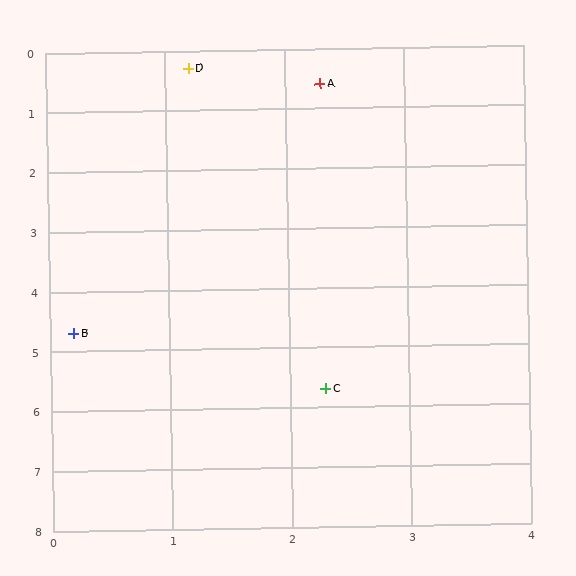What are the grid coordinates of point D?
Point D is at approximately (1.2, 0.3).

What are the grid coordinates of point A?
Point A is at approximately (2.3, 0.6).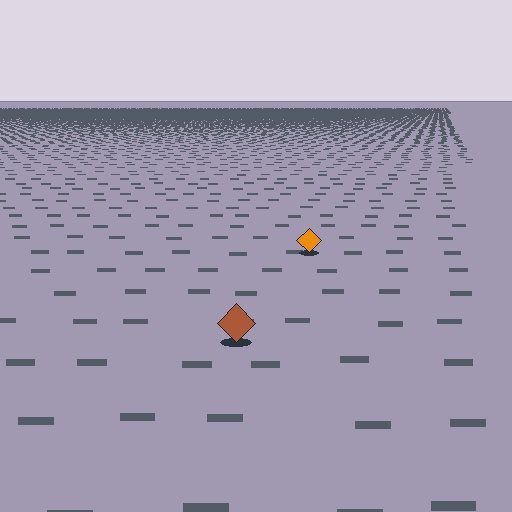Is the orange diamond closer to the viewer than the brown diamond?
No. The brown diamond is closer — you can tell from the texture gradient: the ground texture is coarser near it.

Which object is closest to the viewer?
The brown diamond is closest. The texture marks near it are larger and more spread out.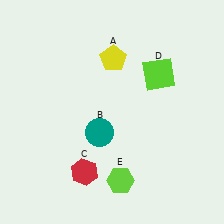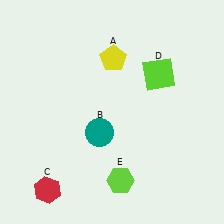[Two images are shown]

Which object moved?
The red hexagon (C) moved left.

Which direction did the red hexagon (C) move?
The red hexagon (C) moved left.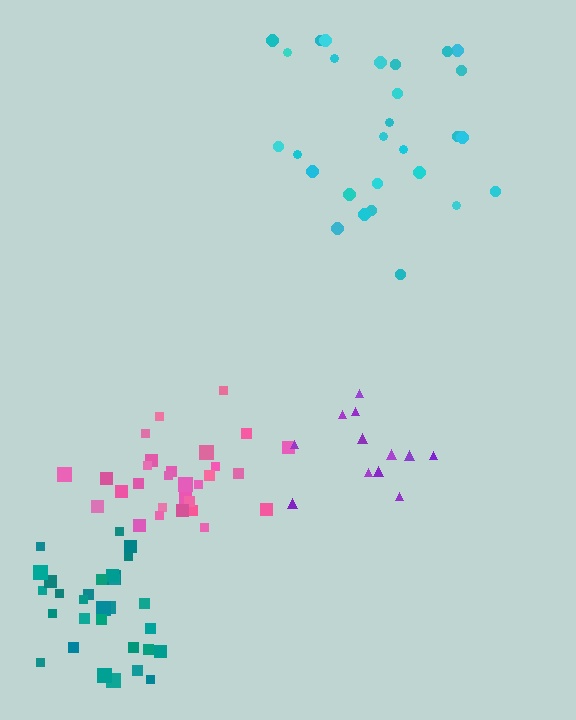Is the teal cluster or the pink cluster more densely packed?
Pink.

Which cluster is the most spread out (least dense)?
Purple.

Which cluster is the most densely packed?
Pink.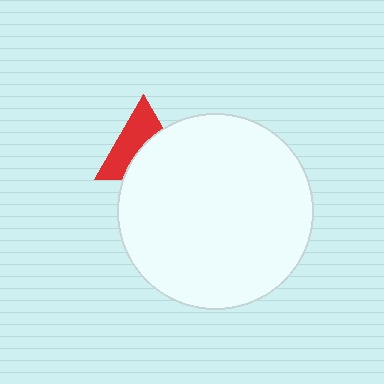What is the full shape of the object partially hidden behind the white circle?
The partially hidden object is a red triangle.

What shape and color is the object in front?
The object in front is a white circle.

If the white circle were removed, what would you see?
You would see the complete red triangle.